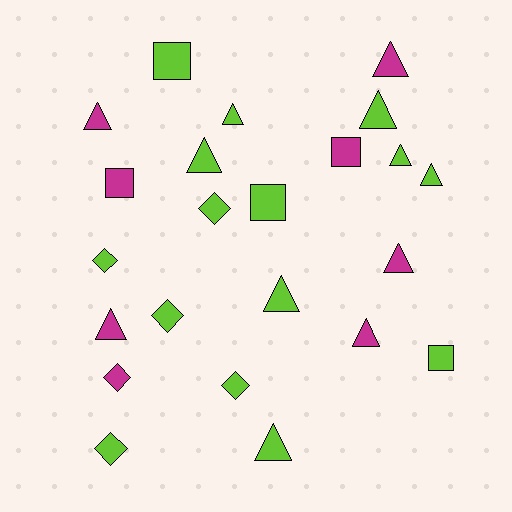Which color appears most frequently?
Lime, with 15 objects.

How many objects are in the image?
There are 23 objects.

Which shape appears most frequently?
Triangle, with 12 objects.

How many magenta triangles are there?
There are 5 magenta triangles.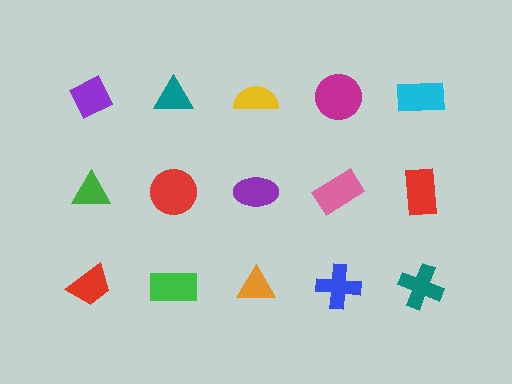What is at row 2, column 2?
A red circle.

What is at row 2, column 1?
A green triangle.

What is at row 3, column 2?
A green rectangle.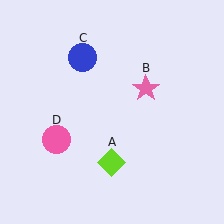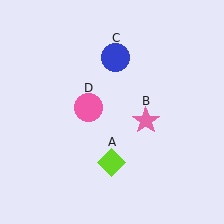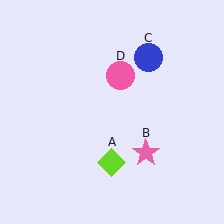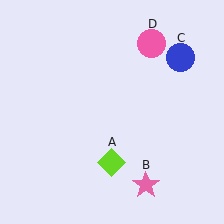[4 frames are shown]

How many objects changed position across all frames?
3 objects changed position: pink star (object B), blue circle (object C), pink circle (object D).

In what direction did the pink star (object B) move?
The pink star (object B) moved down.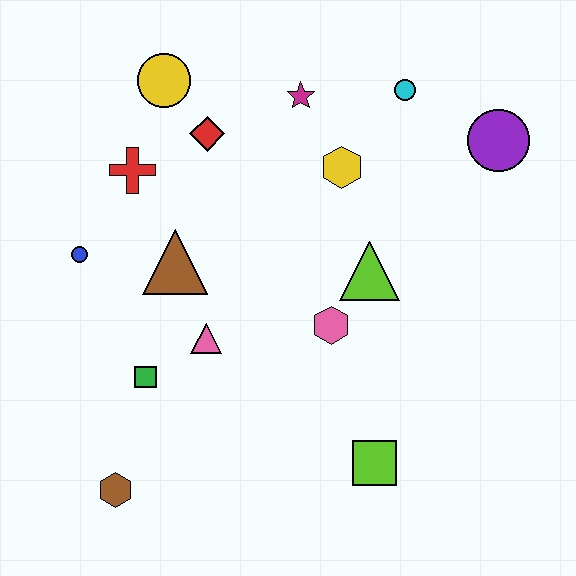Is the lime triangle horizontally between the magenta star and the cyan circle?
Yes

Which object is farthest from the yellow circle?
The lime square is farthest from the yellow circle.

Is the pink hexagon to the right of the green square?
Yes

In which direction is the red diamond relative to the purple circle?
The red diamond is to the left of the purple circle.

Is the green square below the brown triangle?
Yes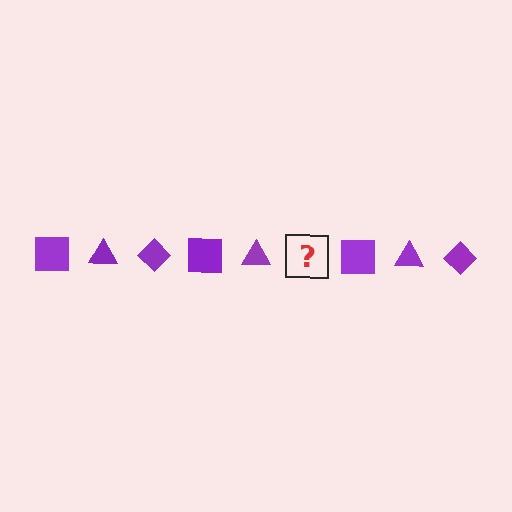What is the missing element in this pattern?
The missing element is a purple diamond.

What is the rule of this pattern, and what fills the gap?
The rule is that the pattern cycles through square, triangle, diamond shapes in purple. The gap should be filled with a purple diamond.